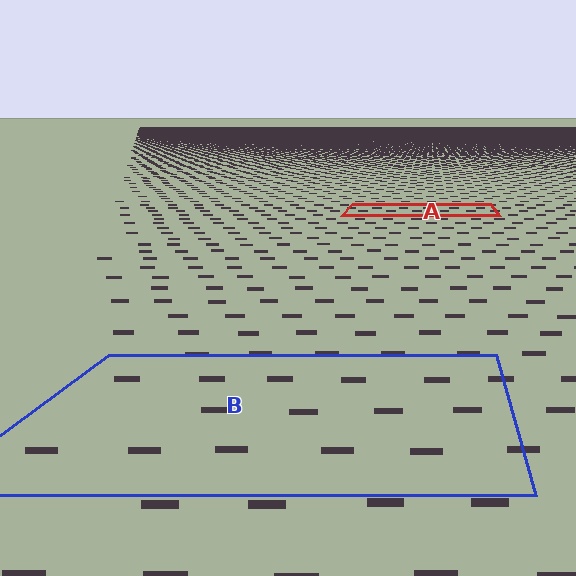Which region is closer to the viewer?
Region B is closer. The texture elements there are larger and more spread out.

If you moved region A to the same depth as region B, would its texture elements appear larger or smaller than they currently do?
They would appear larger. At a closer depth, the same texture elements are projected at a bigger on-screen size.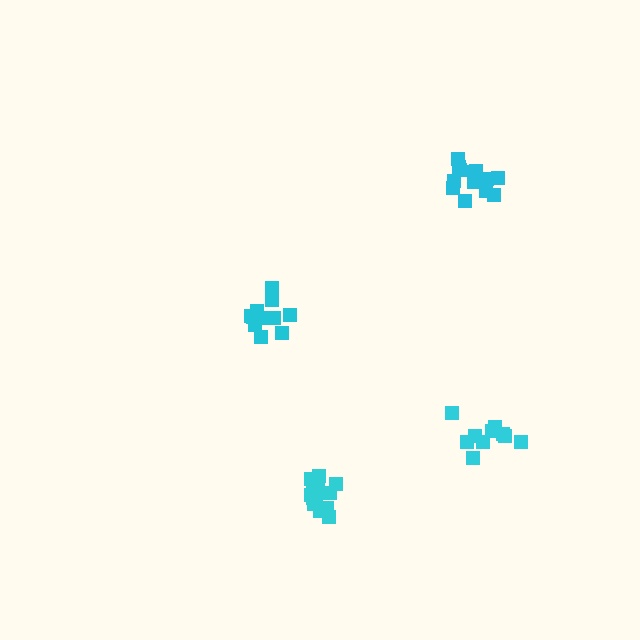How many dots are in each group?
Group 1: 13 dots, Group 2: 11 dots, Group 3: 10 dots, Group 4: 14 dots (48 total).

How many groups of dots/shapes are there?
There are 4 groups.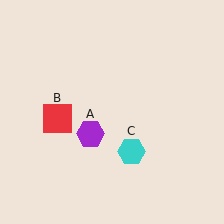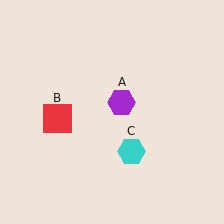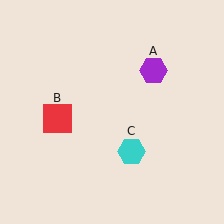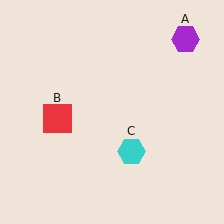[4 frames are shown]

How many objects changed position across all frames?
1 object changed position: purple hexagon (object A).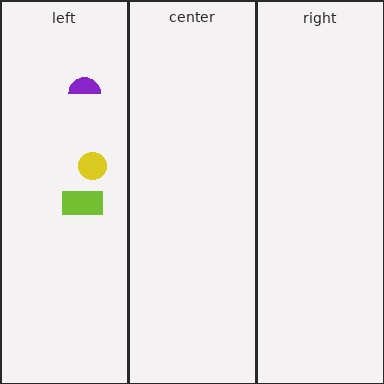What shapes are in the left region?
The purple semicircle, the lime rectangle, the yellow circle.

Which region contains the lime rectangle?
The left region.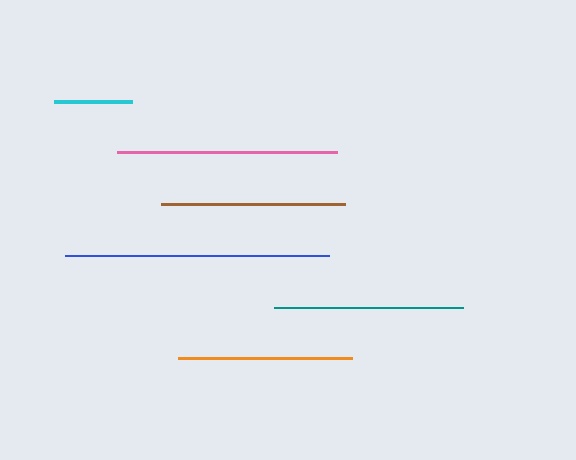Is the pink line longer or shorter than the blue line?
The blue line is longer than the pink line.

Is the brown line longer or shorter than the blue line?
The blue line is longer than the brown line.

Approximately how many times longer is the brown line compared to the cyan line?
The brown line is approximately 2.4 times the length of the cyan line.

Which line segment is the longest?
The blue line is the longest at approximately 264 pixels.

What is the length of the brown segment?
The brown segment is approximately 184 pixels long.